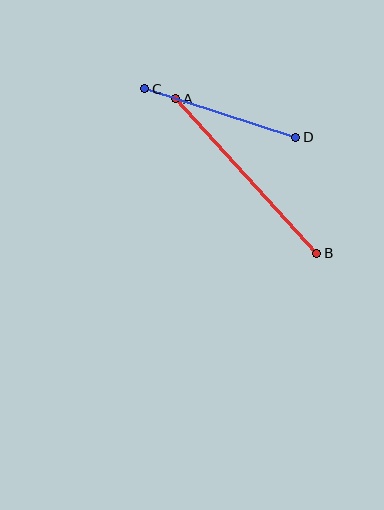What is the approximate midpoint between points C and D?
The midpoint is at approximately (220, 113) pixels.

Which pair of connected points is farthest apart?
Points A and B are farthest apart.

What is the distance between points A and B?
The distance is approximately 209 pixels.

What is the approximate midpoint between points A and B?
The midpoint is at approximately (246, 176) pixels.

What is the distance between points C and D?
The distance is approximately 159 pixels.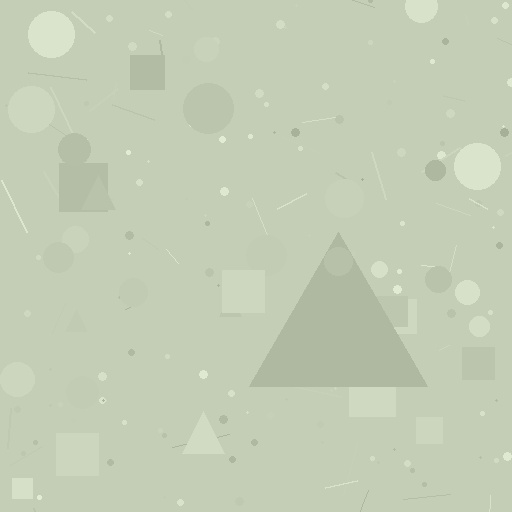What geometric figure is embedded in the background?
A triangle is embedded in the background.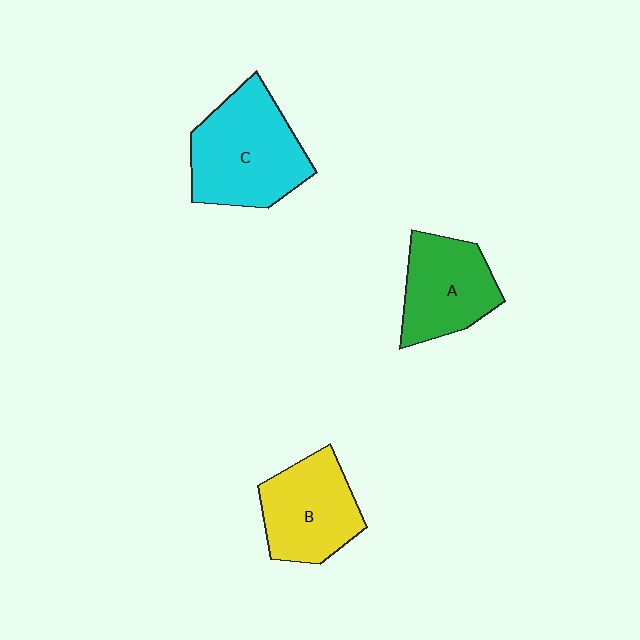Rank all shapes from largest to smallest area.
From largest to smallest: C (cyan), B (yellow), A (green).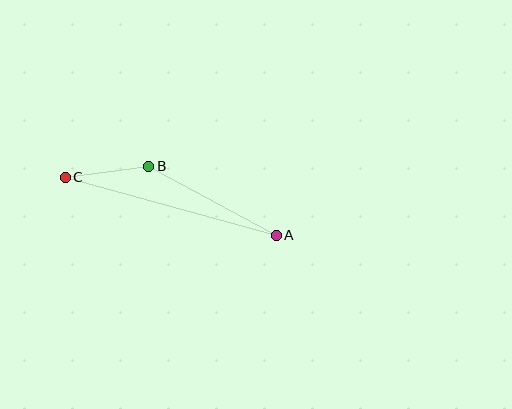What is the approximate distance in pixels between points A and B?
The distance between A and B is approximately 145 pixels.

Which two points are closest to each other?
Points B and C are closest to each other.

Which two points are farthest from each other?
Points A and C are farthest from each other.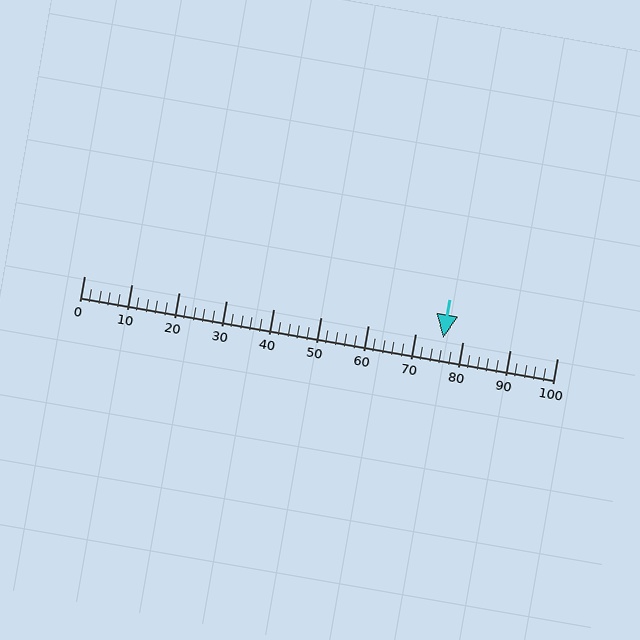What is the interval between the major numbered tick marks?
The major tick marks are spaced 10 units apart.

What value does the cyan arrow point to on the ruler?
The cyan arrow points to approximately 76.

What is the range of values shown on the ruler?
The ruler shows values from 0 to 100.